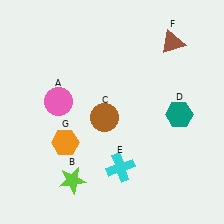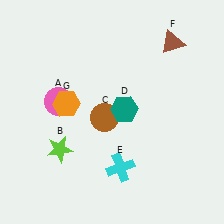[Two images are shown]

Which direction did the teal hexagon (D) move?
The teal hexagon (D) moved left.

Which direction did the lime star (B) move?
The lime star (B) moved up.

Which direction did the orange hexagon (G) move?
The orange hexagon (G) moved up.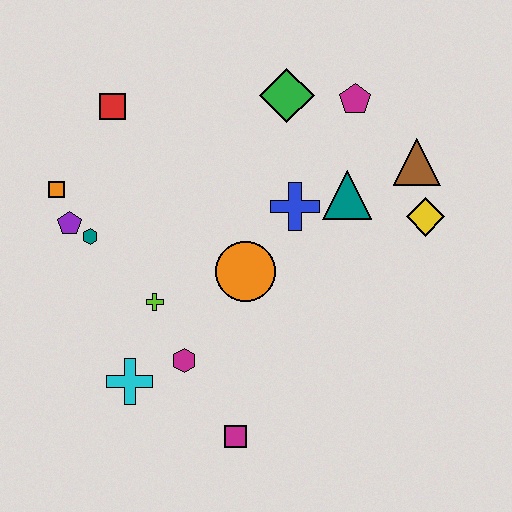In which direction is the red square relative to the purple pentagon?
The red square is above the purple pentagon.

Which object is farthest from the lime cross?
The brown triangle is farthest from the lime cross.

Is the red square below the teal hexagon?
No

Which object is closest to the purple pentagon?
The teal hexagon is closest to the purple pentagon.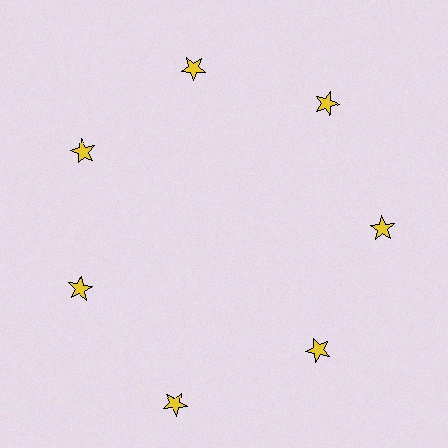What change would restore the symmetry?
The symmetry would be restored by moving it inward, back onto the ring so that all 7 stars sit at equal angles and equal distance from the center.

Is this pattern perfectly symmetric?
No. The 7 yellow stars are arranged in a ring, but one element near the 6 o'clock position is pushed outward from the center, breaking the 7-fold rotational symmetry.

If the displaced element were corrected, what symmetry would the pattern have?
It would have 7-fold rotational symmetry — the pattern would map onto itself every 51 degrees.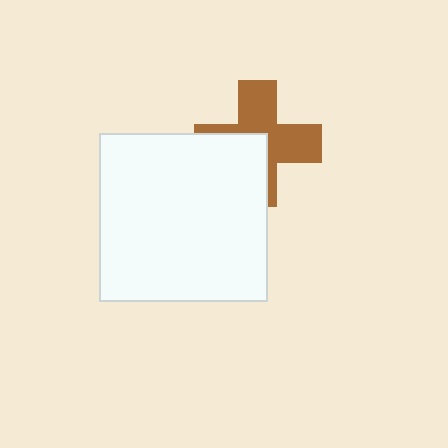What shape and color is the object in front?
The object in front is a white square.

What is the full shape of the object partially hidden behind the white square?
The partially hidden object is a brown cross.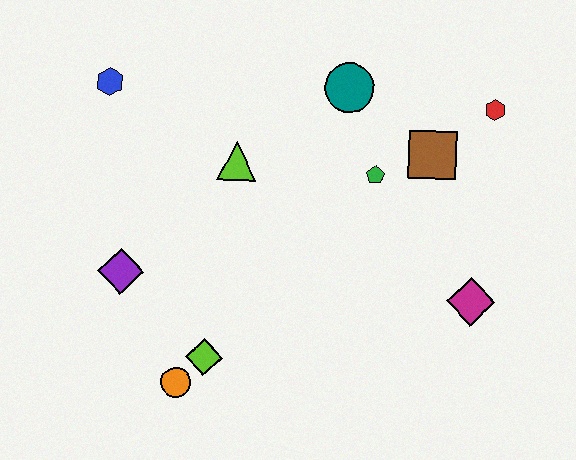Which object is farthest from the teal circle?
The orange circle is farthest from the teal circle.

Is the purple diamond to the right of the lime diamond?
No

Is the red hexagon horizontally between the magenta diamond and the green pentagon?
No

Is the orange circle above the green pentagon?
No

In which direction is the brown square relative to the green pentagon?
The brown square is to the right of the green pentagon.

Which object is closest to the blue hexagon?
The lime triangle is closest to the blue hexagon.